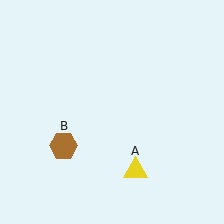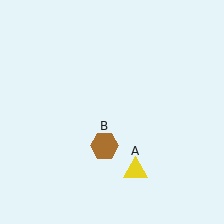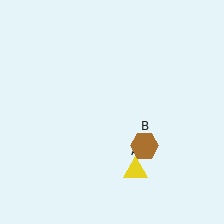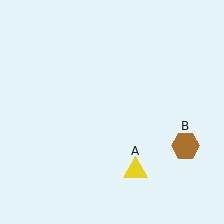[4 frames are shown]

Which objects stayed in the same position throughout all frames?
Yellow triangle (object A) remained stationary.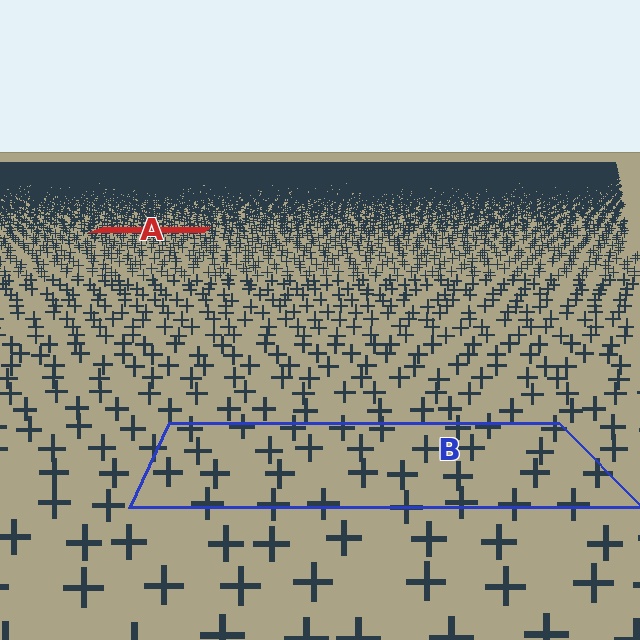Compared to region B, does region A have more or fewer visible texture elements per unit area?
Region A has more texture elements per unit area — they are packed more densely because it is farther away.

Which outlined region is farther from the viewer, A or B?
Region A is farther from the viewer — the texture elements inside it appear smaller and more densely packed.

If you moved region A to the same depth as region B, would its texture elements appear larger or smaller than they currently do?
They would appear larger. At a closer depth, the same texture elements are projected at a bigger on-screen size.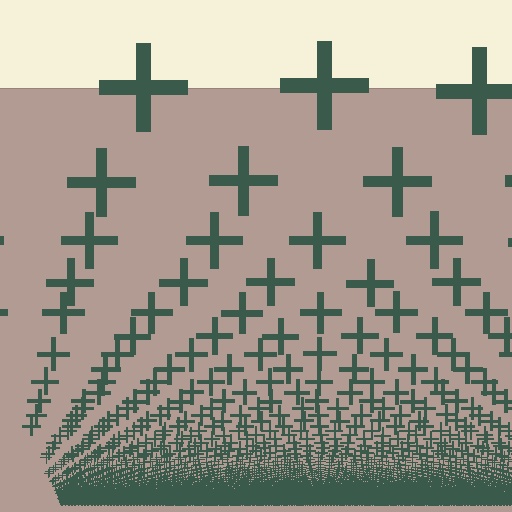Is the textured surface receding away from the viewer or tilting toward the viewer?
The surface appears to tilt toward the viewer. Texture elements get larger and sparser toward the top.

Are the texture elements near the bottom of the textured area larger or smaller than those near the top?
Smaller. The gradient is inverted — elements near the bottom are smaller and denser.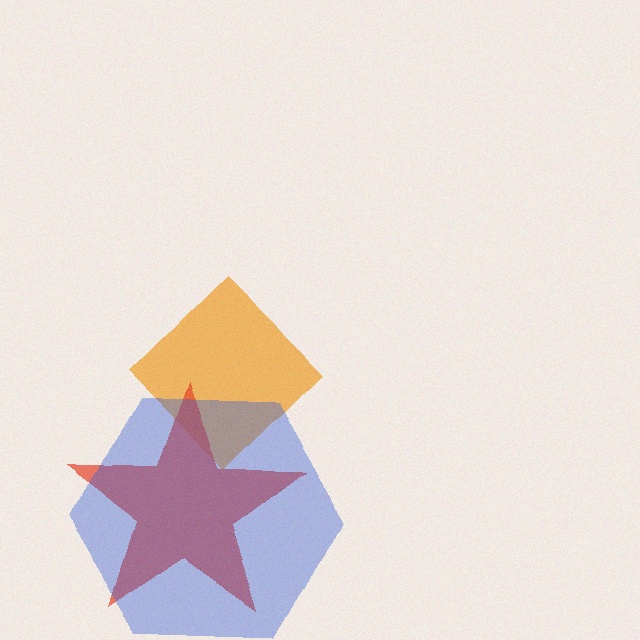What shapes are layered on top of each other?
The layered shapes are: an orange diamond, a red star, a blue hexagon.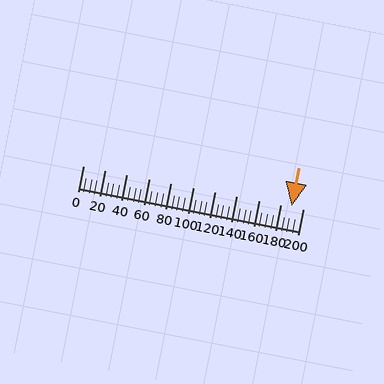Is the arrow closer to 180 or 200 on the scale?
The arrow is closer to 200.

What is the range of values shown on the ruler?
The ruler shows values from 0 to 200.